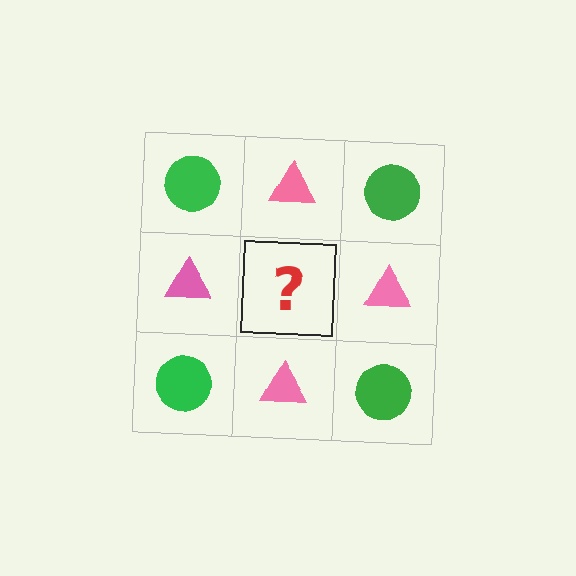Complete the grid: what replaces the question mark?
The question mark should be replaced with a green circle.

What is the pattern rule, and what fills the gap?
The rule is that it alternates green circle and pink triangle in a checkerboard pattern. The gap should be filled with a green circle.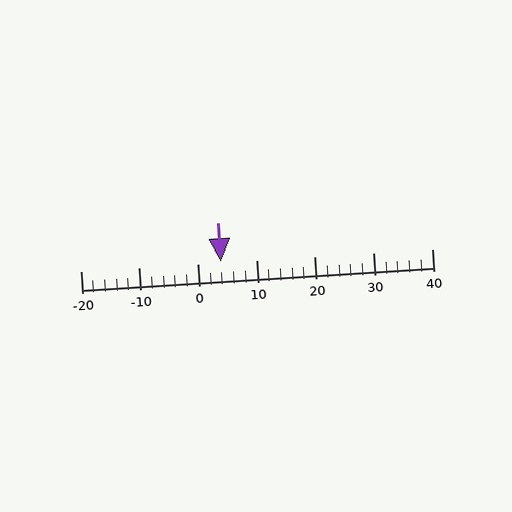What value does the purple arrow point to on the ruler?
The purple arrow points to approximately 4.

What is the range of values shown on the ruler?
The ruler shows values from -20 to 40.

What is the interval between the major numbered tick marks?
The major tick marks are spaced 10 units apart.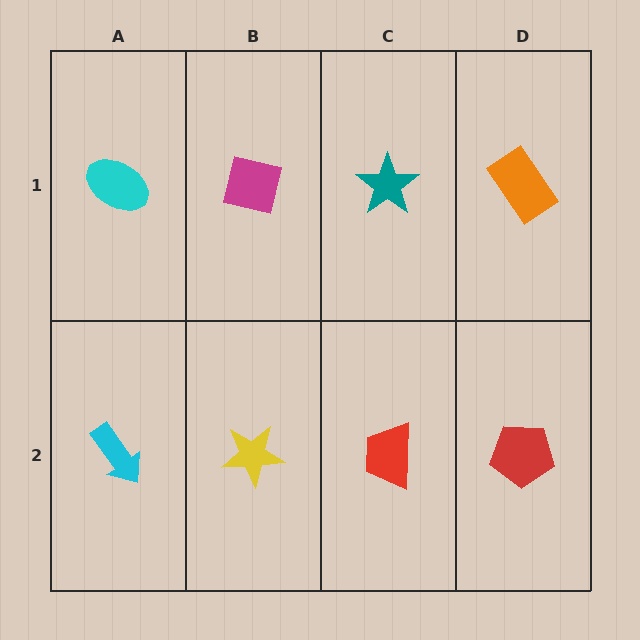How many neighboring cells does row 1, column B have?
3.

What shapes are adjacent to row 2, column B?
A magenta square (row 1, column B), a cyan arrow (row 2, column A), a red trapezoid (row 2, column C).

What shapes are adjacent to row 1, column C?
A red trapezoid (row 2, column C), a magenta square (row 1, column B), an orange rectangle (row 1, column D).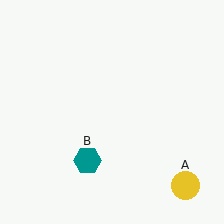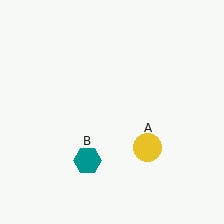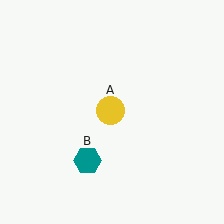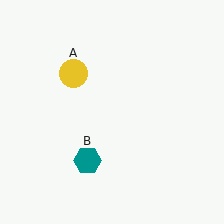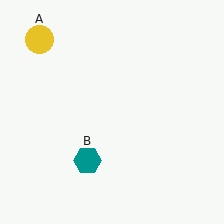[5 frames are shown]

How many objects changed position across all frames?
1 object changed position: yellow circle (object A).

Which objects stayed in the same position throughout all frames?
Teal hexagon (object B) remained stationary.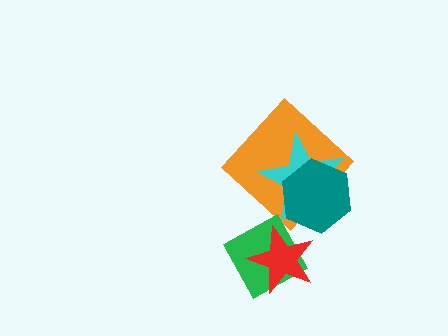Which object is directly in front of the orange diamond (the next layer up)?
The cyan star is directly in front of the orange diamond.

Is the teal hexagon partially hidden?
No, no other shape covers it.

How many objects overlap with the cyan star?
2 objects overlap with the cyan star.